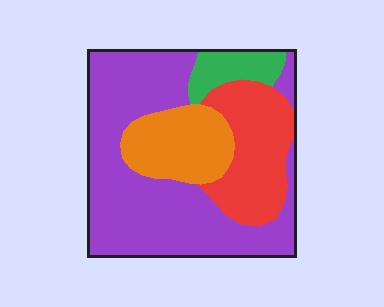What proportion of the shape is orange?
Orange takes up about one sixth (1/6) of the shape.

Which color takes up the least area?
Green, at roughly 10%.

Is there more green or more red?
Red.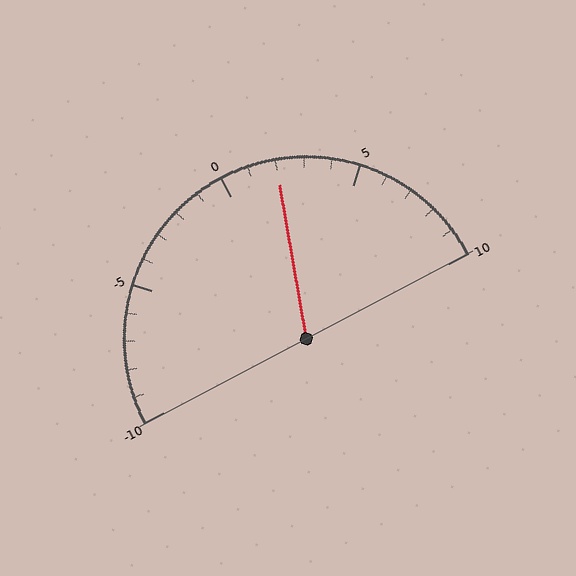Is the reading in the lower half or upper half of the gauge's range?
The reading is in the upper half of the range (-10 to 10).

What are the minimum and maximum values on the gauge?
The gauge ranges from -10 to 10.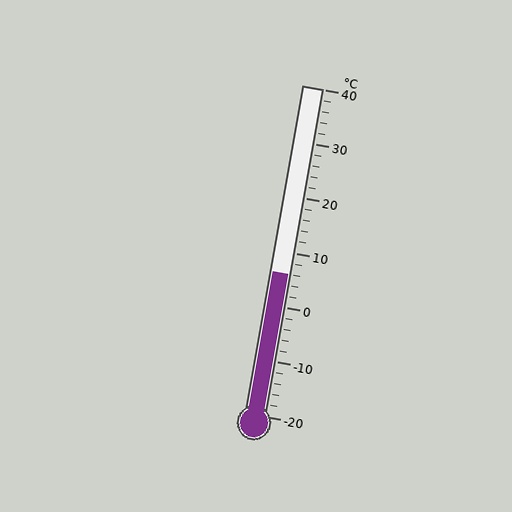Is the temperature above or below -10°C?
The temperature is above -10°C.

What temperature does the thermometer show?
The thermometer shows approximately 6°C.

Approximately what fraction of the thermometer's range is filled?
The thermometer is filled to approximately 45% of its range.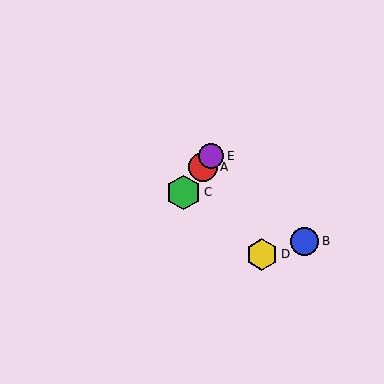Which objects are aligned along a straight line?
Objects A, C, E are aligned along a straight line.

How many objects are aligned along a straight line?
3 objects (A, C, E) are aligned along a straight line.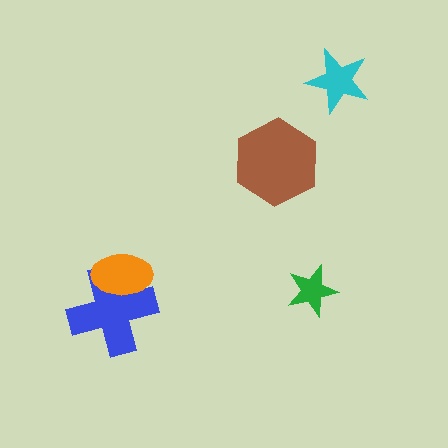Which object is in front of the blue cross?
The orange ellipse is in front of the blue cross.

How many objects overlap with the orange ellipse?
1 object overlaps with the orange ellipse.